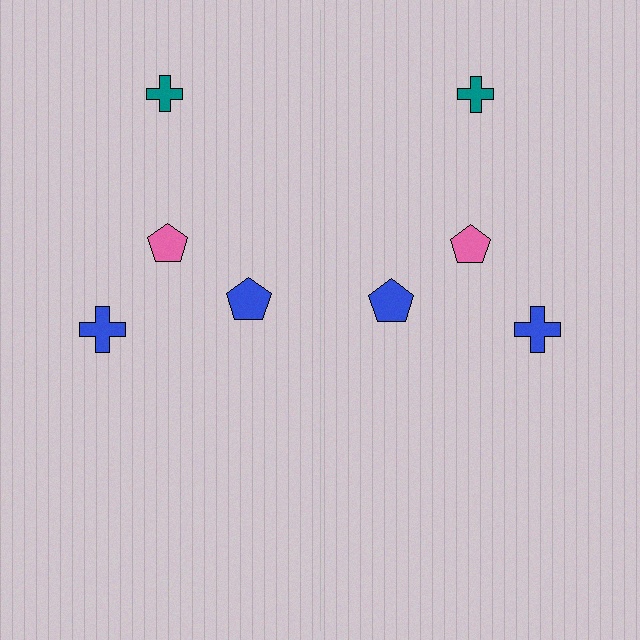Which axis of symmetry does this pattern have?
The pattern has a vertical axis of symmetry running through the center of the image.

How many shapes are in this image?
There are 8 shapes in this image.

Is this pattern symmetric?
Yes, this pattern has bilateral (reflection) symmetry.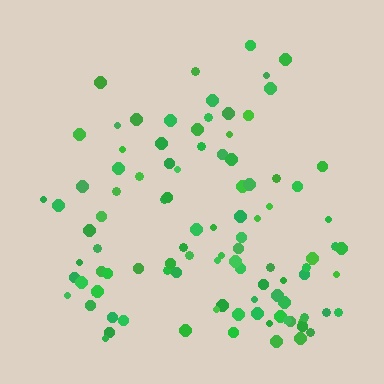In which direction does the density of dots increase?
From top to bottom, with the bottom side densest.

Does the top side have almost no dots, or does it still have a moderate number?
Still a moderate number, just noticeably fewer than the bottom.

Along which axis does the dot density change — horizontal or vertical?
Vertical.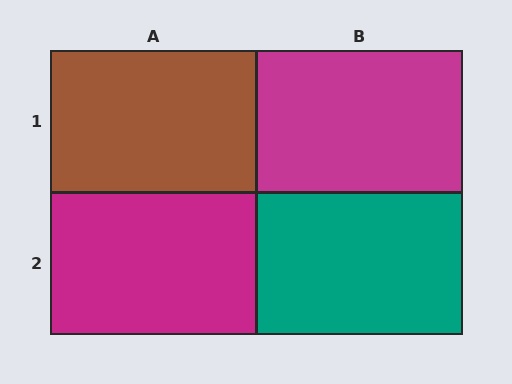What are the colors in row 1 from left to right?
Brown, magenta.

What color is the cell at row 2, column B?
Teal.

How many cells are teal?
1 cell is teal.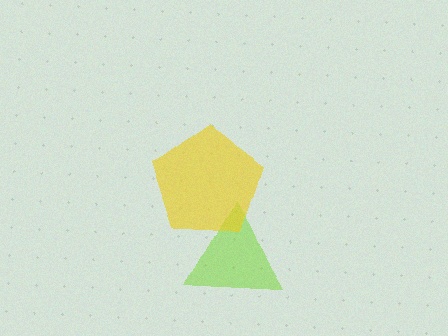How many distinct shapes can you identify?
There are 2 distinct shapes: a lime triangle, a yellow pentagon.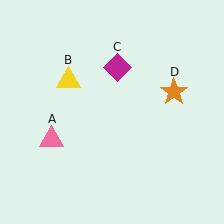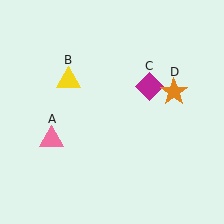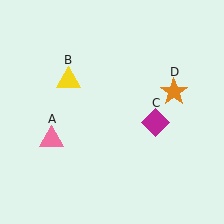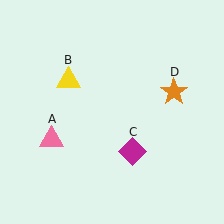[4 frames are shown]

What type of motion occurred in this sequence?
The magenta diamond (object C) rotated clockwise around the center of the scene.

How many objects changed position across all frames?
1 object changed position: magenta diamond (object C).